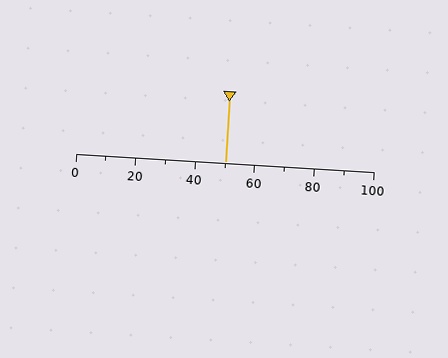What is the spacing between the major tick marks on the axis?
The major ticks are spaced 20 apart.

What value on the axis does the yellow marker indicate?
The marker indicates approximately 50.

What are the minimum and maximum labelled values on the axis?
The axis runs from 0 to 100.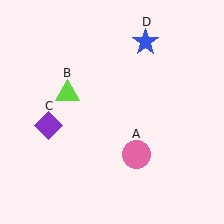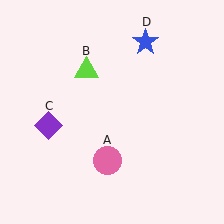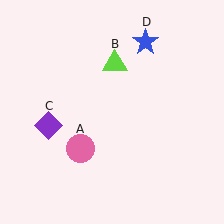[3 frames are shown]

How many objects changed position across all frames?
2 objects changed position: pink circle (object A), lime triangle (object B).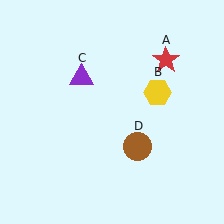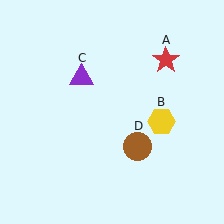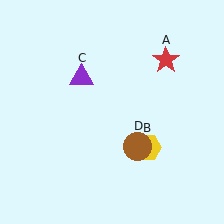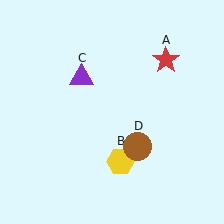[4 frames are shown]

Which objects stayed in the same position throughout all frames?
Red star (object A) and purple triangle (object C) and brown circle (object D) remained stationary.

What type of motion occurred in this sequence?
The yellow hexagon (object B) rotated clockwise around the center of the scene.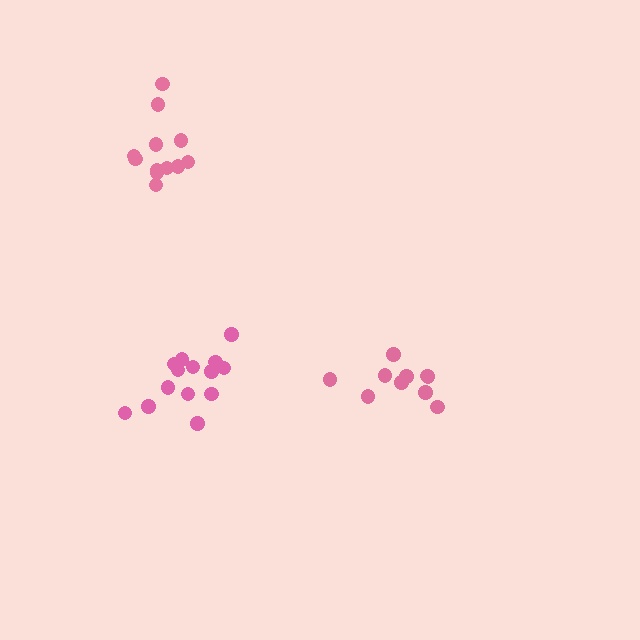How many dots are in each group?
Group 1: 10 dots, Group 2: 12 dots, Group 3: 14 dots (36 total).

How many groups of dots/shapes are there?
There are 3 groups.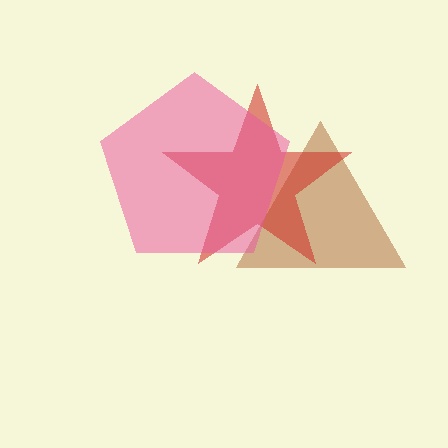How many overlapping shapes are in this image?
There are 3 overlapping shapes in the image.